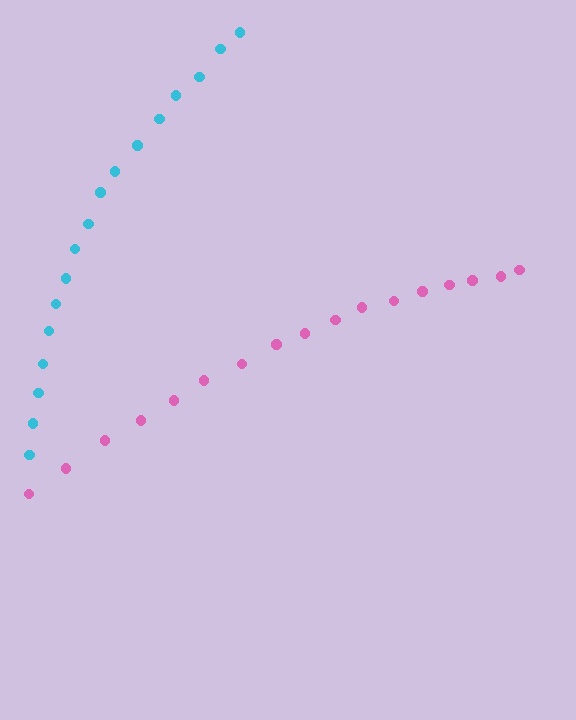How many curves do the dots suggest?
There are 2 distinct paths.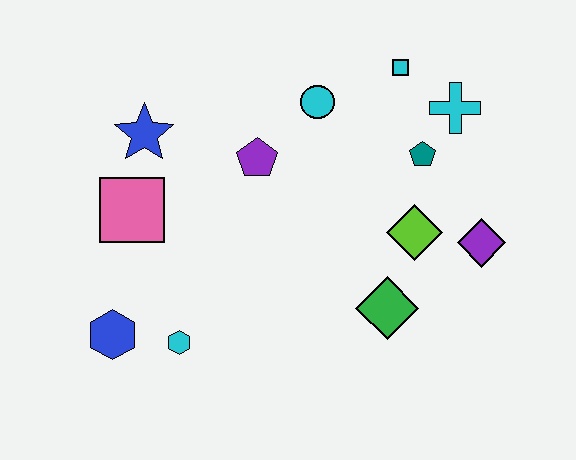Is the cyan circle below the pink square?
No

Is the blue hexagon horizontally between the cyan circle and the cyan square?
No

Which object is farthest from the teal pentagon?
The blue hexagon is farthest from the teal pentagon.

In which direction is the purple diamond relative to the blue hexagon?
The purple diamond is to the right of the blue hexagon.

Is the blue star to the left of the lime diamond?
Yes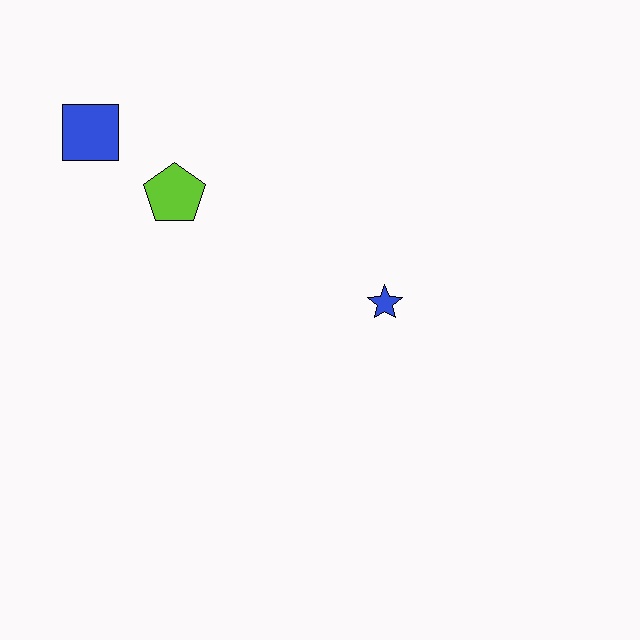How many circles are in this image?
There are no circles.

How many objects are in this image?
There are 3 objects.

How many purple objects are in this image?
There are no purple objects.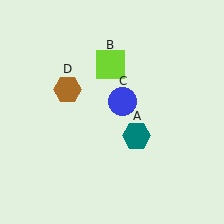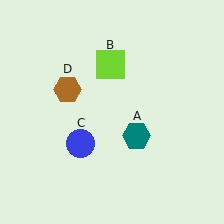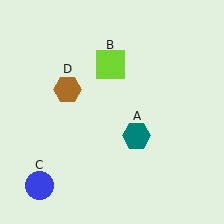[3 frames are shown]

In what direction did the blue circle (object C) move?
The blue circle (object C) moved down and to the left.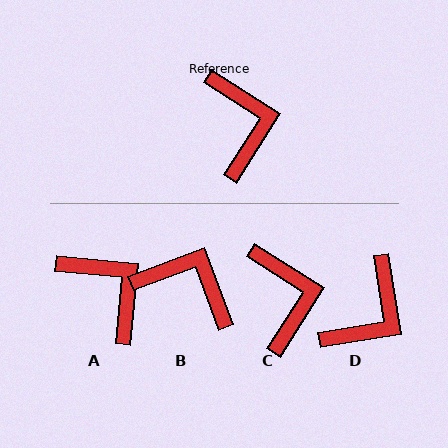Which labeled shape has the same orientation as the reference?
C.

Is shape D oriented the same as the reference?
No, it is off by about 49 degrees.